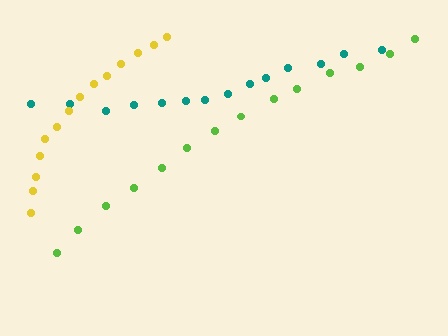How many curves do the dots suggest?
There are 3 distinct paths.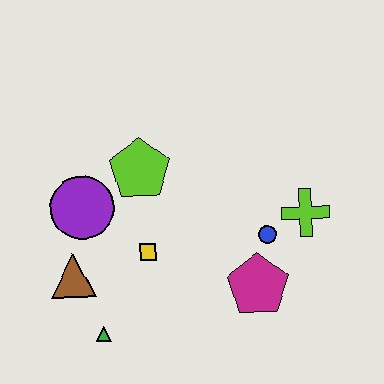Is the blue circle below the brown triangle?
No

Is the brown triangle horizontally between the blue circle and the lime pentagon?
No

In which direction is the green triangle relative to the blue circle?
The green triangle is to the left of the blue circle.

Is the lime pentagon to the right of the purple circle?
Yes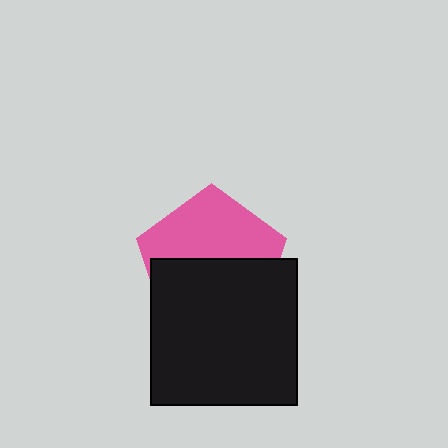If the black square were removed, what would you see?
You would see the complete pink pentagon.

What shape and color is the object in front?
The object in front is a black square.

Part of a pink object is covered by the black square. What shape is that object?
It is a pentagon.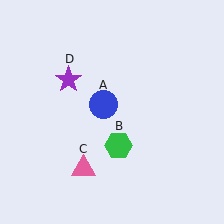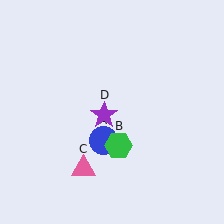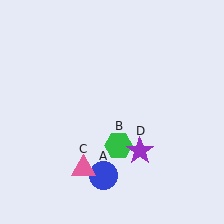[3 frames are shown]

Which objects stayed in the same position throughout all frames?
Green hexagon (object B) and pink triangle (object C) remained stationary.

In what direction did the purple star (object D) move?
The purple star (object D) moved down and to the right.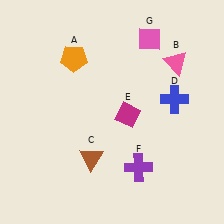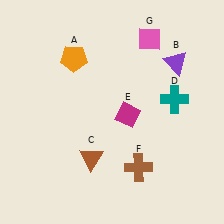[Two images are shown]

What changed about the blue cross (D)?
In Image 1, D is blue. In Image 2, it changed to teal.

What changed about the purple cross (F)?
In Image 1, F is purple. In Image 2, it changed to brown.